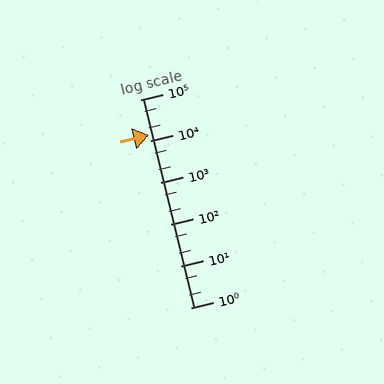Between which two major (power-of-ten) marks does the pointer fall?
The pointer is between 10000 and 100000.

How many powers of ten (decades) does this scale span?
The scale spans 5 decades, from 1 to 100000.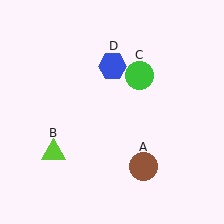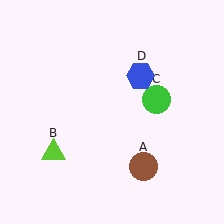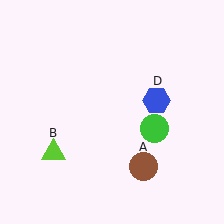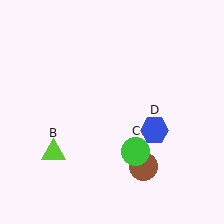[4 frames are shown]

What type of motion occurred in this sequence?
The green circle (object C), blue hexagon (object D) rotated clockwise around the center of the scene.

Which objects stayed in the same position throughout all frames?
Brown circle (object A) and lime triangle (object B) remained stationary.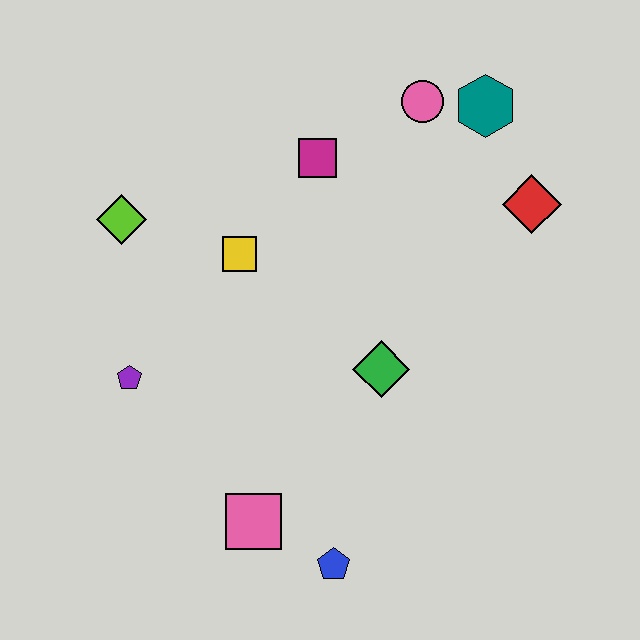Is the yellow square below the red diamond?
Yes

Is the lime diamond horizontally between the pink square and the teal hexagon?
No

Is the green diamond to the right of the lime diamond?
Yes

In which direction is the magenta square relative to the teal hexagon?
The magenta square is to the left of the teal hexagon.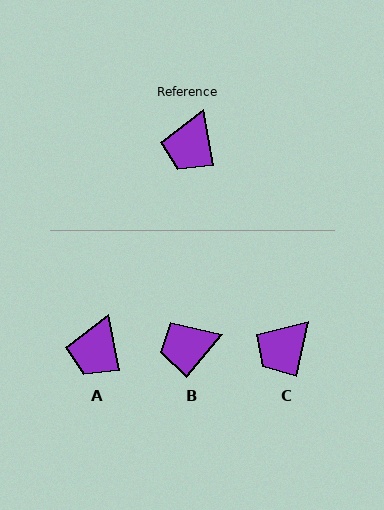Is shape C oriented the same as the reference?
No, it is off by about 24 degrees.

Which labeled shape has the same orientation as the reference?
A.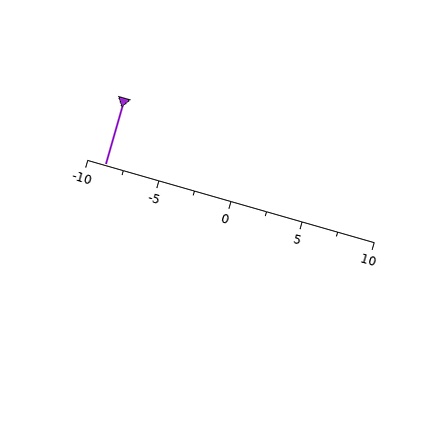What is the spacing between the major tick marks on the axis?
The major ticks are spaced 5 apart.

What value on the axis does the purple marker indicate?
The marker indicates approximately -8.8.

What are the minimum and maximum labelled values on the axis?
The axis runs from -10 to 10.